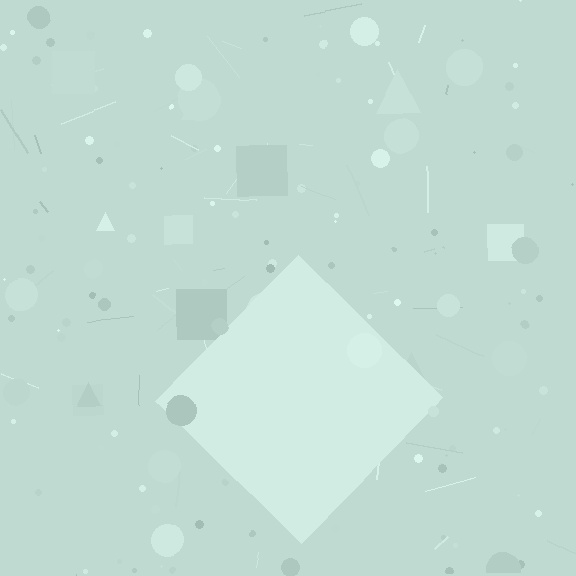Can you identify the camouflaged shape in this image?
The camouflaged shape is a diamond.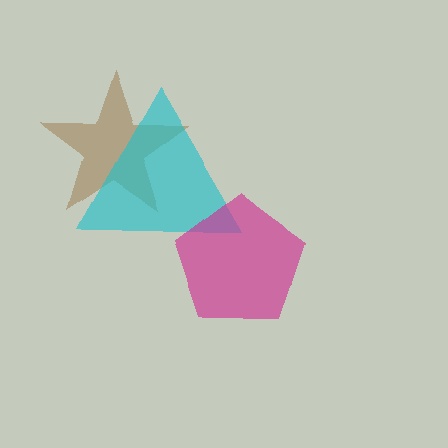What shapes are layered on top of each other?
The layered shapes are: a brown star, a cyan triangle, a magenta pentagon.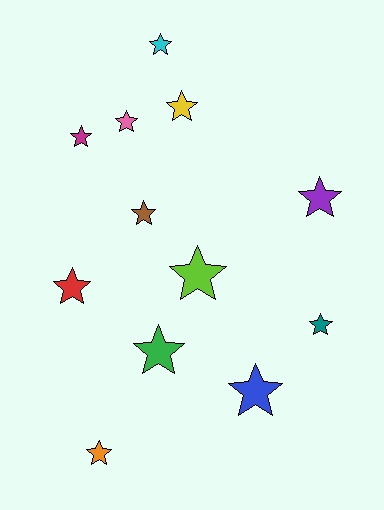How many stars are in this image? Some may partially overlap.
There are 12 stars.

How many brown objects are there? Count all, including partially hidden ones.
There is 1 brown object.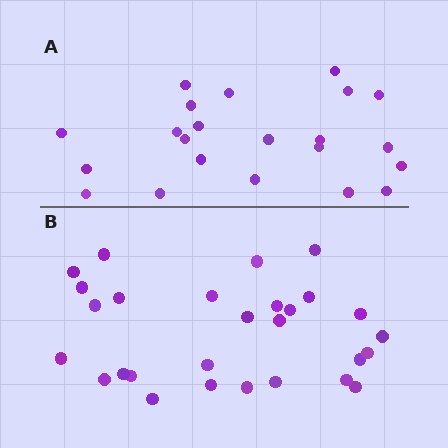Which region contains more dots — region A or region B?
Region B (the bottom region) has more dots.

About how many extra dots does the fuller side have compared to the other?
Region B has about 6 more dots than region A.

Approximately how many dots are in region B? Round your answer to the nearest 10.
About 30 dots. (The exact count is 28, which rounds to 30.)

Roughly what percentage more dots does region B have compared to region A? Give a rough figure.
About 25% more.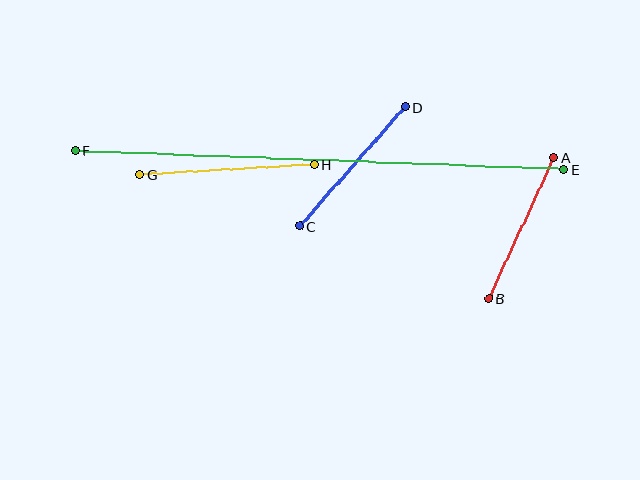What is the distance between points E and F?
The distance is approximately 489 pixels.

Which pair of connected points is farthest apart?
Points E and F are farthest apart.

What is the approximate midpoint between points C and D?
The midpoint is at approximately (352, 167) pixels.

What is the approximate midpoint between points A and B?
The midpoint is at approximately (521, 228) pixels.